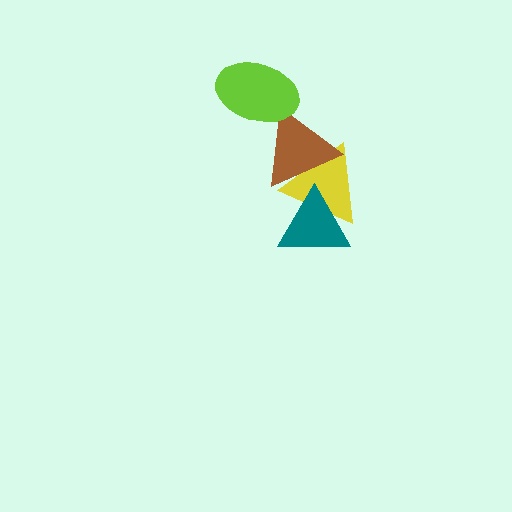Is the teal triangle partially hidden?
Yes, it is partially covered by another shape.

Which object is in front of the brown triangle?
The lime ellipse is in front of the brown triangle.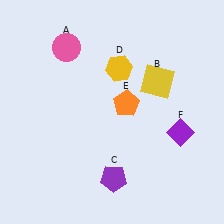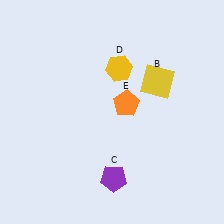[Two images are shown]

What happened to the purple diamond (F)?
The purple diamond (F) was removed in Image 2. It was in the bottom-right area of Image 1.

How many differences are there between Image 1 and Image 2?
There are 2 differences between the two images.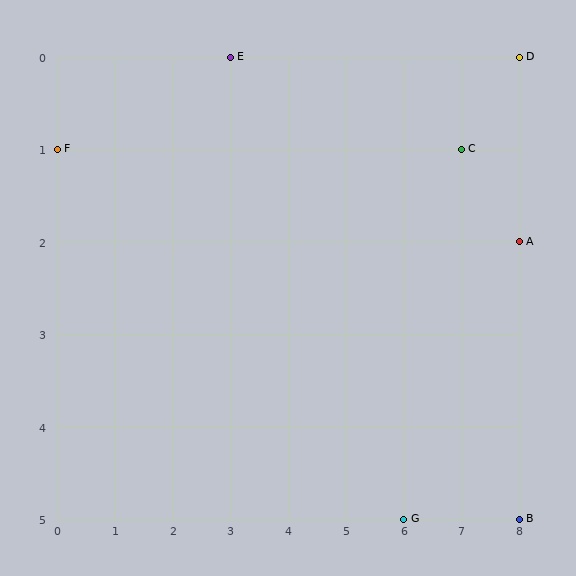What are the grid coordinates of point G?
Point G is at grid coordinates (6, 5).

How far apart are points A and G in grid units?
Points A and G are 2 columns and 3 rows apart (about 3.6 grid units diagonally).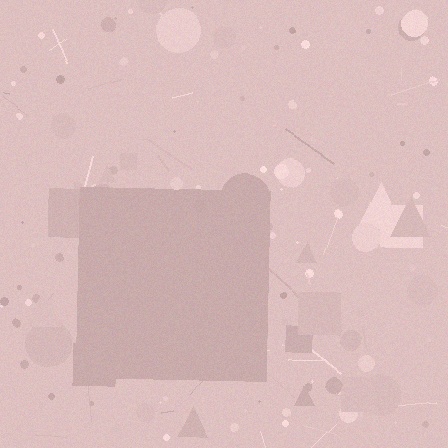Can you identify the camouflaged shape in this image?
The camouflaged shape is a square.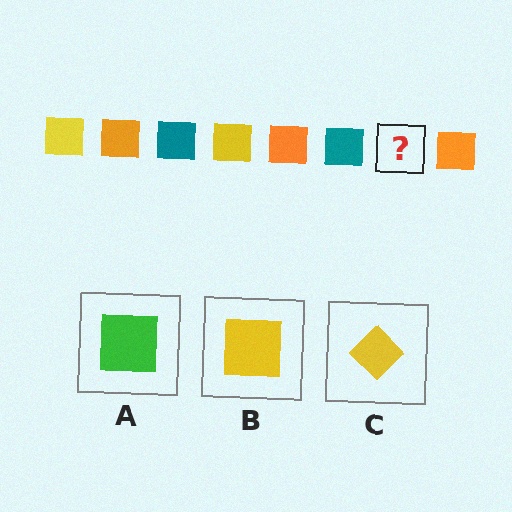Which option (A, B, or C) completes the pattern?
B.